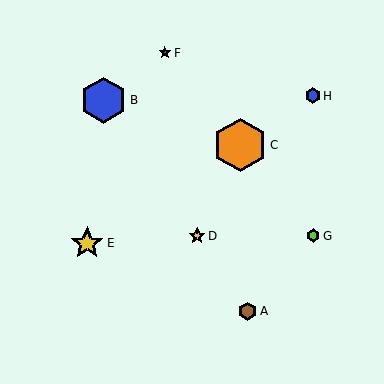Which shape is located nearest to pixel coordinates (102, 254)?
The yellow star (labeled E) at (87, 243) is nearest to that location.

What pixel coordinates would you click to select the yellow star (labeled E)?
Click at (87, 243) to select the yellow star E.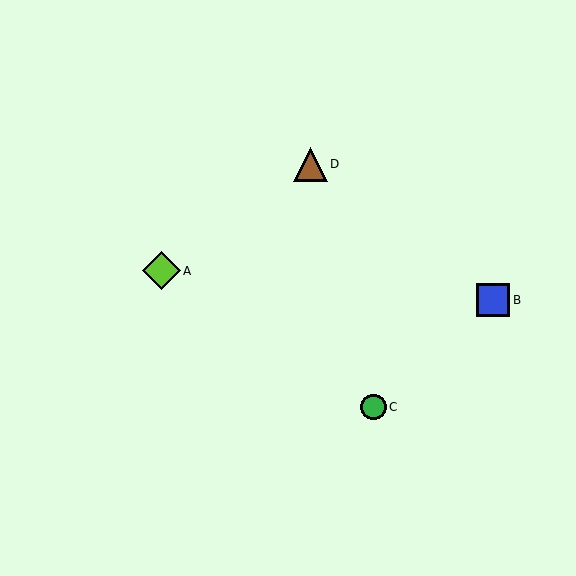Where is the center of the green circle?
The center of the green circle is at (373, 407).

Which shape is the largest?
The lime diamond (labeled A) is the largest.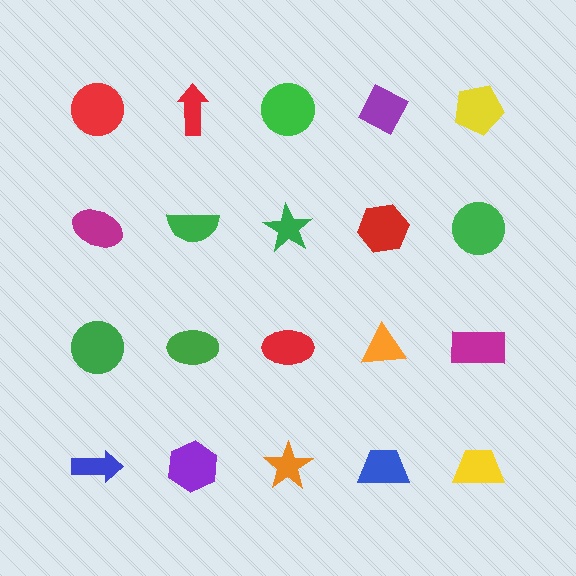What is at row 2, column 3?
A green star.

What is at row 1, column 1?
A red circle.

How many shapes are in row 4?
5 shapes.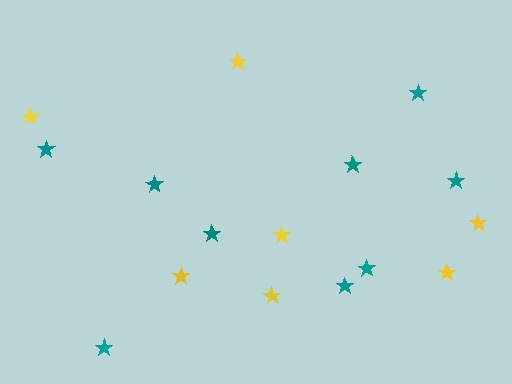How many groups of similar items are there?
There are 2 groups: one group of teal stars (9) and one group of yellow stars (7).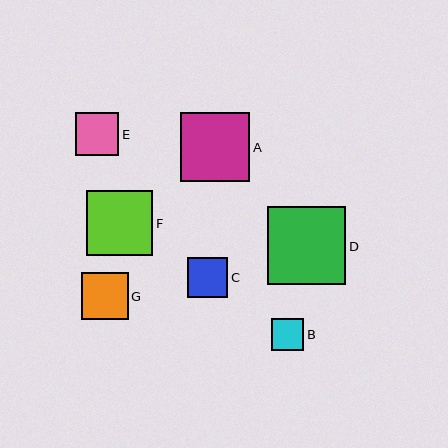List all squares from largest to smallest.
From largest to smallest: D, A, F, G, E, C, B.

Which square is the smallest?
Square B is the smallest with a size of approximately 32 pixels.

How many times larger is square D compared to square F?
Square D is approximately 1.2 times the size of square F.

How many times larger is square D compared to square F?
Square D is approximately 1.2 times the size of square F.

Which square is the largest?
Square D is the largest with a size of approximately 78 pixels.